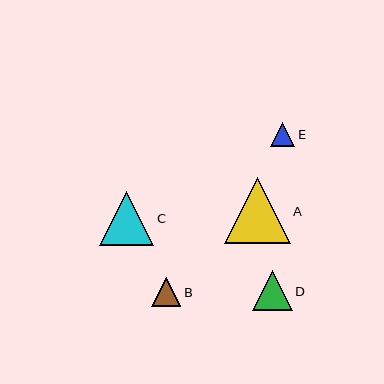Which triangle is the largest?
Triangle A is the largest with a size of approximately 66 pixels.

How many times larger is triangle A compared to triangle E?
Triangle A is approximately 2.8 times the size of triangle E.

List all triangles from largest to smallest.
From largest to smallest: A, C, D, B, E.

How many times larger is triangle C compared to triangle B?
Triangle C is approximately 1.9 times the size of triangle B.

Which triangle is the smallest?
Triangle E is the smallest with a size of approximately 24 pixels.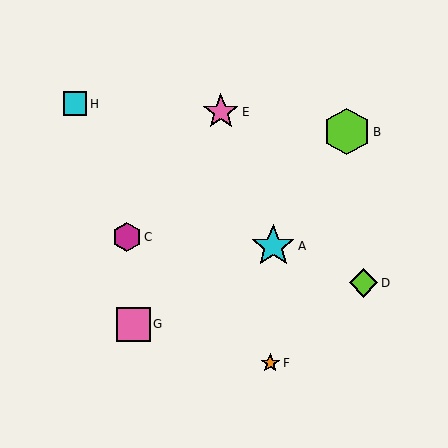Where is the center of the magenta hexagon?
The center of the magenta hexagon is at (127, 237).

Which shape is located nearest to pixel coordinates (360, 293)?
The lime diamond (labeled D) at (363, 283) is nearest to that location.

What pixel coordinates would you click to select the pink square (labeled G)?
Click at (133, 324) to select the pink square G.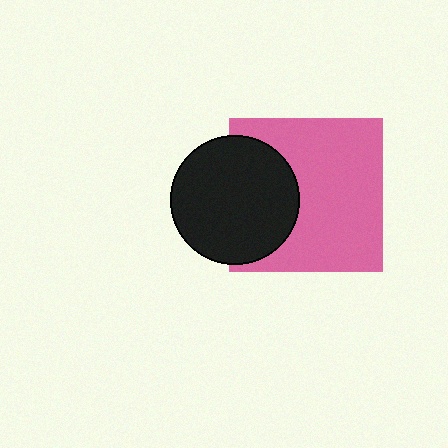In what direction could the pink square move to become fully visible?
The pink square could move right. That would shift it out from behind the black circle entirely.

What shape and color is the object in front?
The object in front is a black circle.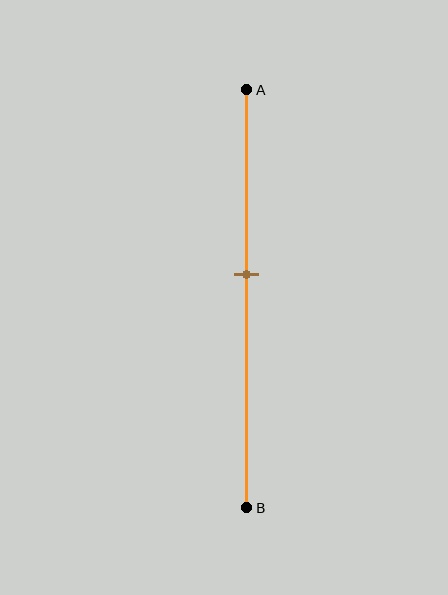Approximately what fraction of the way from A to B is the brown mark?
The brown mark is approximately 45% of the way from A to B.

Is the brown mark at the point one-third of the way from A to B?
No, the mark is at about 45% from A, not at the 33% one-third point.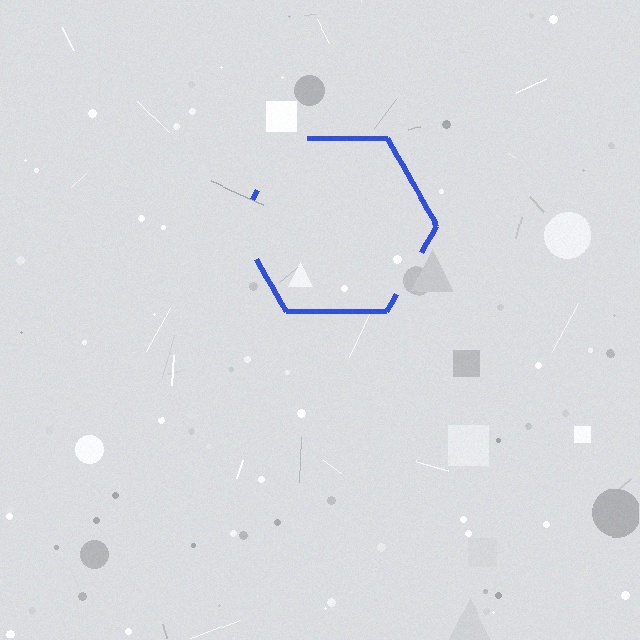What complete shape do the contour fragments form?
The contour fragments form a hexagon.